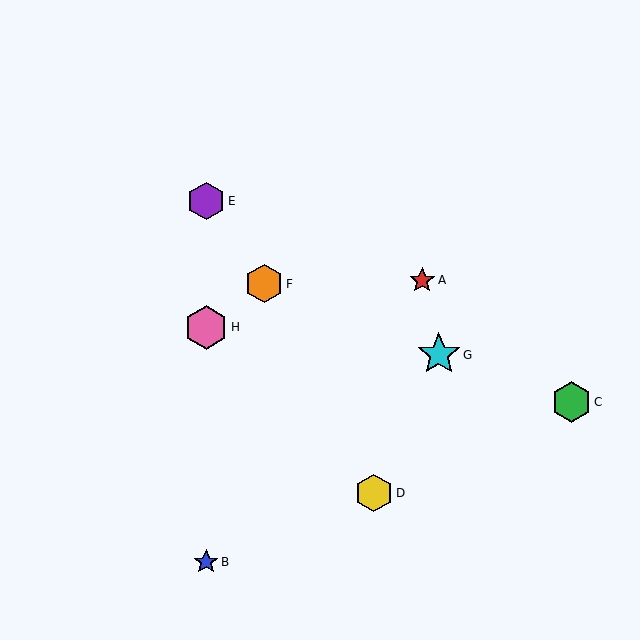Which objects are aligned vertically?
Objects B, E, H are aligned vertically.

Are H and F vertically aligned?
No, H is at x≈206 and F is at x≈264.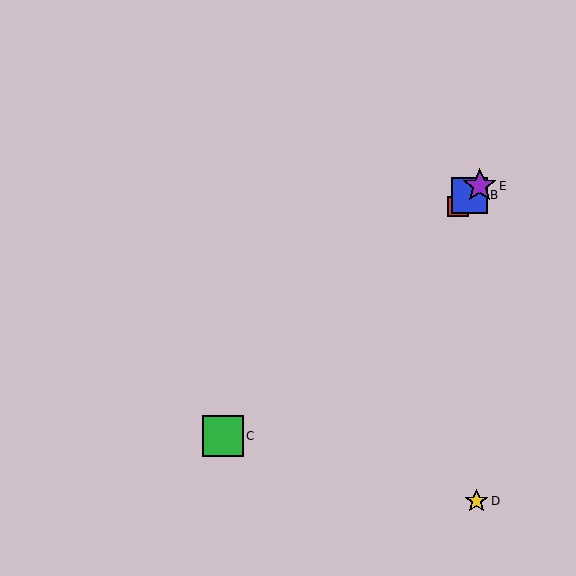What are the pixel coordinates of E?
Object E is at (480, 186).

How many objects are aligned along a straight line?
4 objects (A, B, C, E) are aligned along a straight line.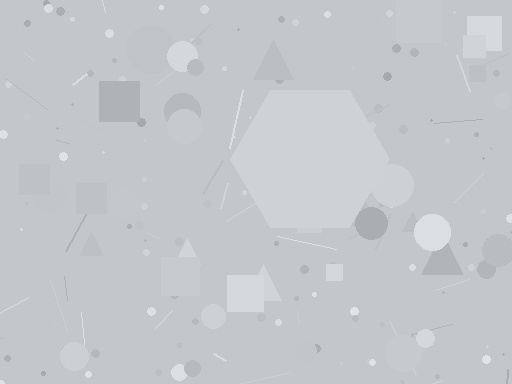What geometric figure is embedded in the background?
A hexagon is embedded in the background.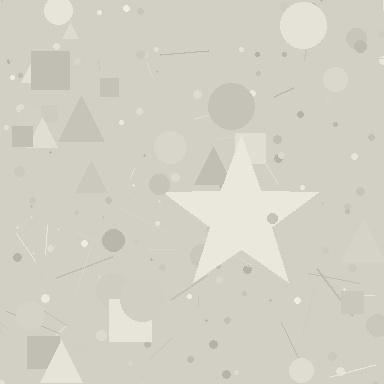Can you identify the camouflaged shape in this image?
The camouflaged shape is a star.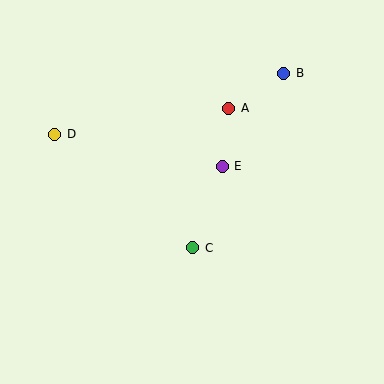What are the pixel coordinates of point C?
Point C is at (193, 248).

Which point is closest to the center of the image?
Point E at (222, 166) is closest to the center.